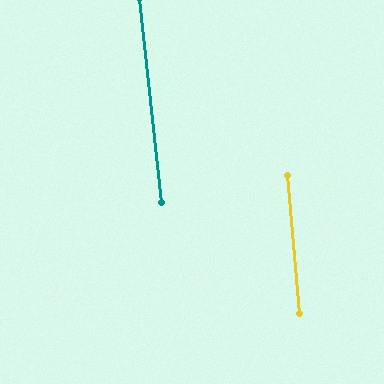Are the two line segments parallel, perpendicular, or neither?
Parallel — their directions differ by only 1.2°.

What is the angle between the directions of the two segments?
Approximately 1 degree.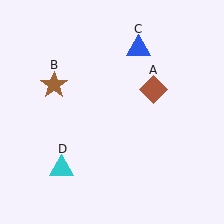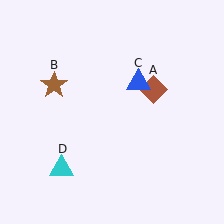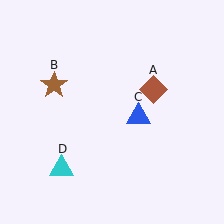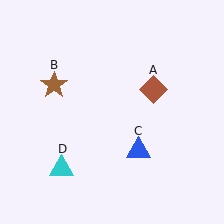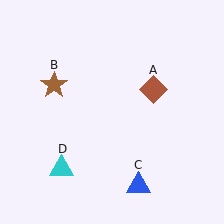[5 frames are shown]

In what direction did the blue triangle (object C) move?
The blue triangle (object C) moved down.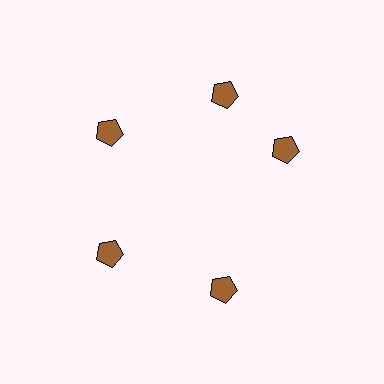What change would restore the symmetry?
The symmetry would be restored by rotating it back into even spacing with its neighbors so that all 5 pentagons sit at equal angles and equal distance from the center.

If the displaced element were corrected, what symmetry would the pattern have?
It would have 5-fold rotational symmetry — the pattern would map onto itself every 72 degrees.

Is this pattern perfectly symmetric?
No. The 5 brown pentagons are arranged in a ring, but one element near the 3 o'clock position is rotated out of alignment along the ring, breaking the 5-fold rotational symmetry.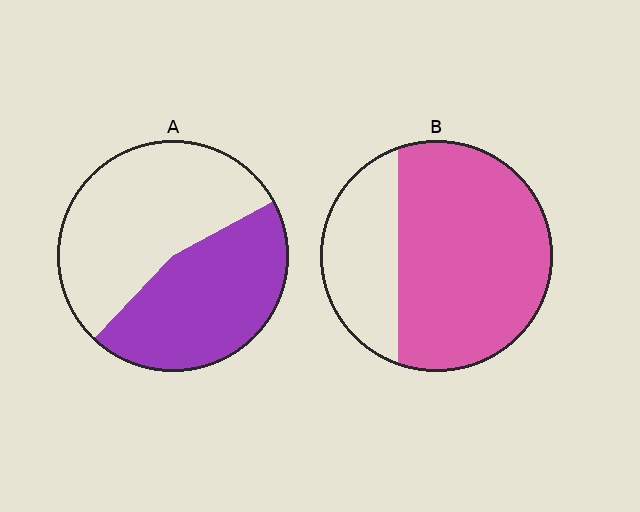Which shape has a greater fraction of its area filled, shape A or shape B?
Shape B.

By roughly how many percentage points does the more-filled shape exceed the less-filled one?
By roughly 25 percentage points (B over A).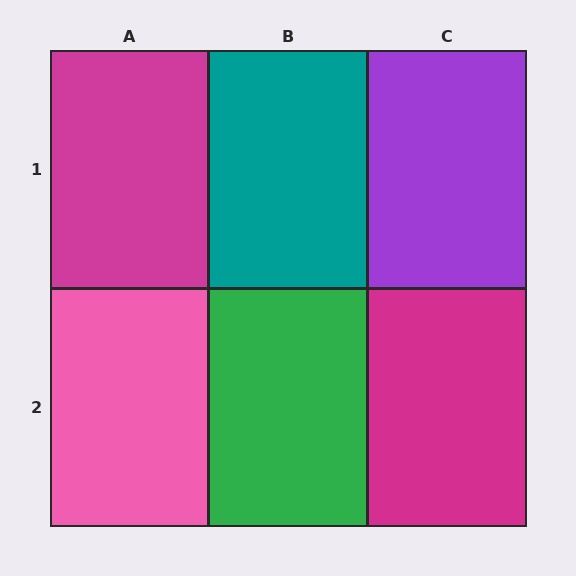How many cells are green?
1 cell is green.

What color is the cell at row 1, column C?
Purple.